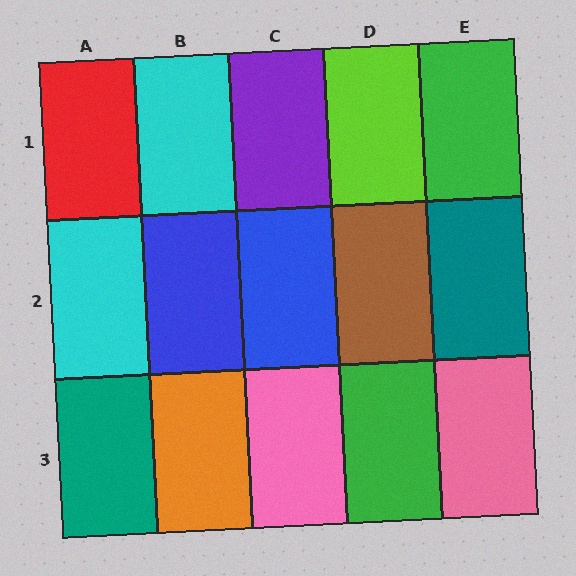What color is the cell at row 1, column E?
Green.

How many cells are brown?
1 cell is brown.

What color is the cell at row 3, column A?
Teal.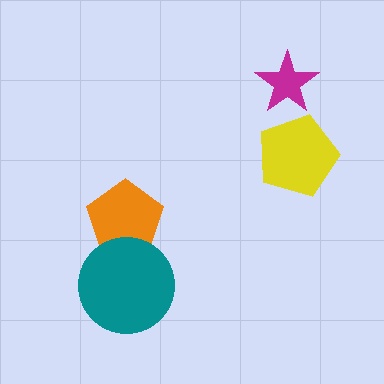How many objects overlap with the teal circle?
1 object overlaps with the teal circle.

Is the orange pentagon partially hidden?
Yes, it is partially covered by another shape.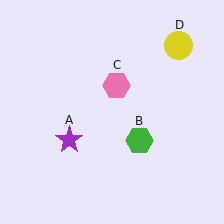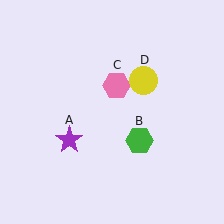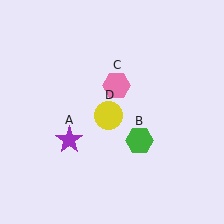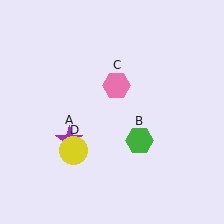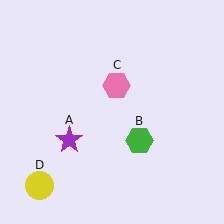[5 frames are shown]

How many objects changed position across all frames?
1 object changed position: yellow circle (object D).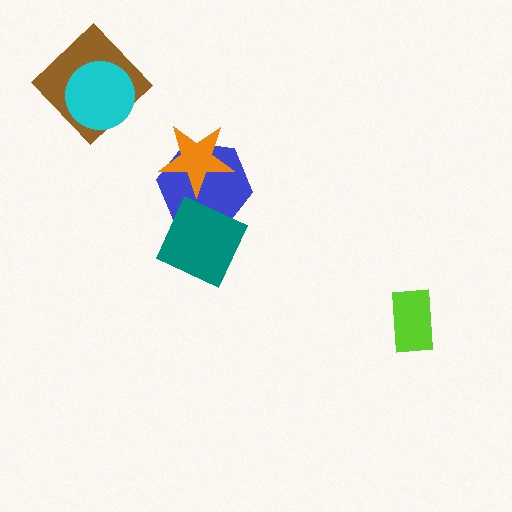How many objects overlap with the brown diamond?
1 object overlaps with the brown diamond.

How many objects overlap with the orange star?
1 object overlaps with the orange star.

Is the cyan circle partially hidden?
No, no other shape covers it.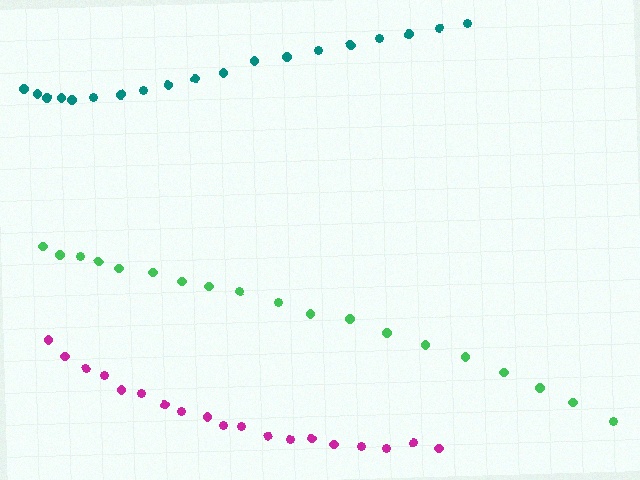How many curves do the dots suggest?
There are 3 distinct paths.